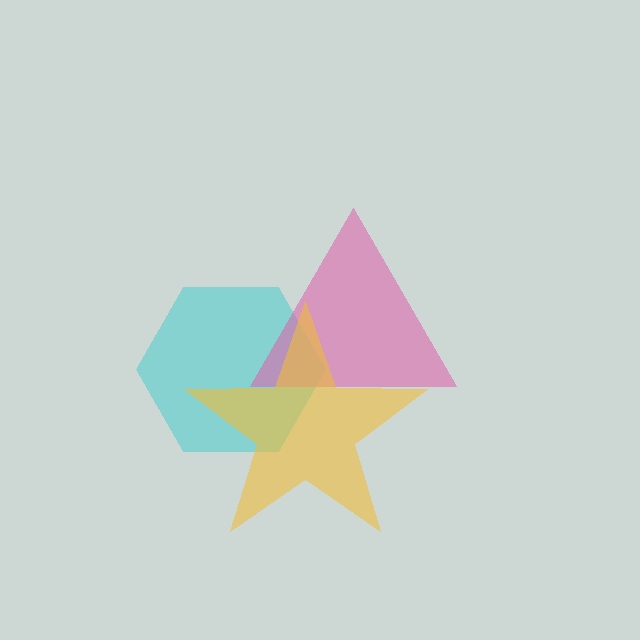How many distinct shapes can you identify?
There are 3 distinct shapes: a cyan hexagon, a pink triangle, a yellow star.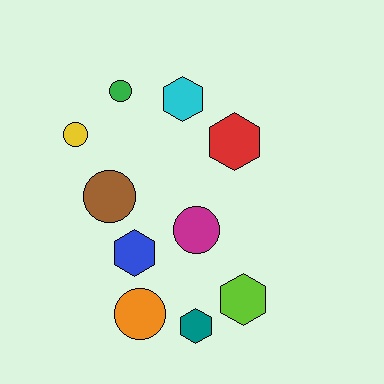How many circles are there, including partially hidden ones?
There are 5 circles.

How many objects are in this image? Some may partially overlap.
There are 10 objects.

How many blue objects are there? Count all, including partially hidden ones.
There is 1 blue object.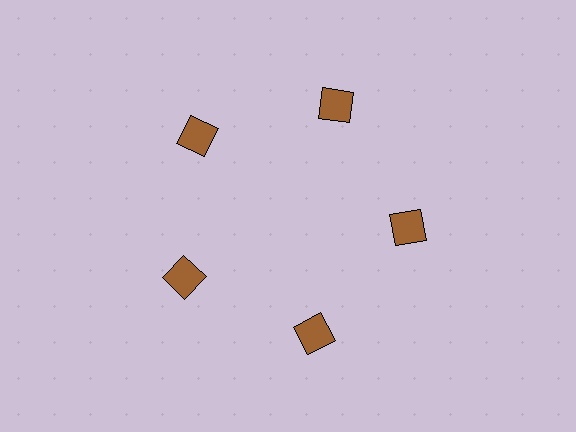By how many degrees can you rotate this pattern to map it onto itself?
The pattern maps onto itself every 72 degrees of rotation.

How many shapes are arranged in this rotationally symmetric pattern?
There are 5 shapes, arranged in 5 groups of 1.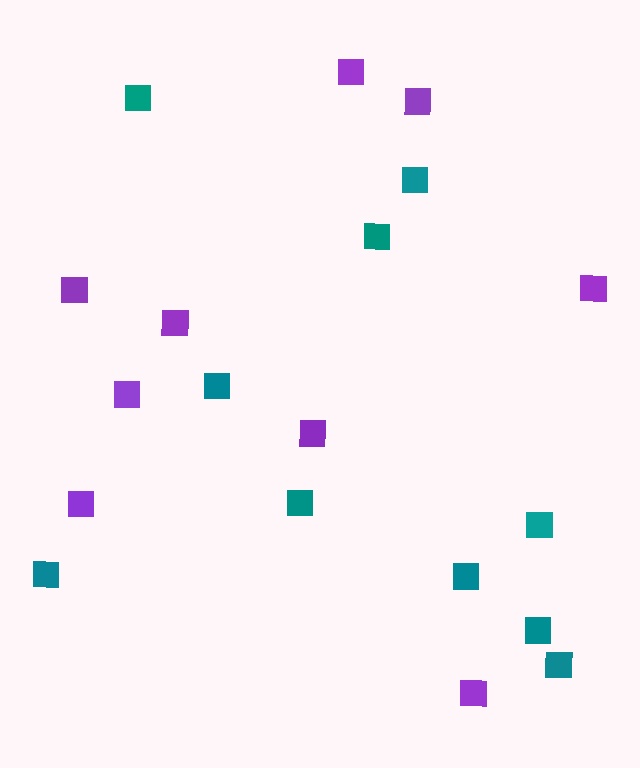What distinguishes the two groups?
There are 2 groups: one group of purple squares (9) and one group of teal squares (10).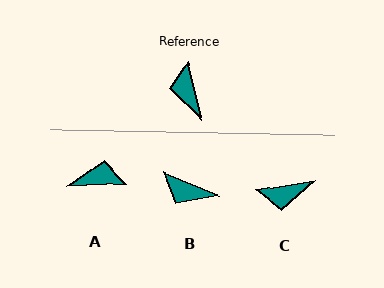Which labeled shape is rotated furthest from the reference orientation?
A, about 101 degrees away.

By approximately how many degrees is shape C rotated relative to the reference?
Approximately 85 degrees counter-clockwise.